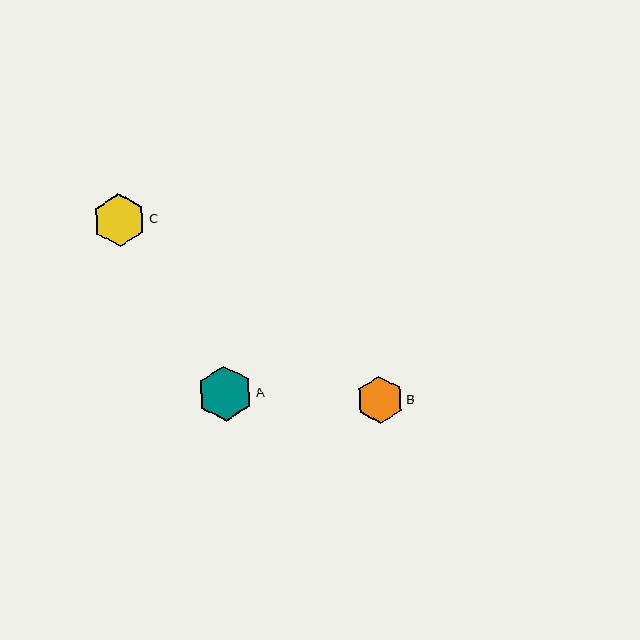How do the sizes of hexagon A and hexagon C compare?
Hexagon A and hexagon C are approximately the same size.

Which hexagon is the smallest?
Hexagon B is the smallest with a size of approximately 47 pixels.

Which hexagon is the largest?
Hexagon A is the largest with a size of approximately 56 pixels.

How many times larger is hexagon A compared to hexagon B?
Hexagon A is approximately 1.2 times the size of hexagon B.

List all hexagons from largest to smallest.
From largest to smallest: A, C, B.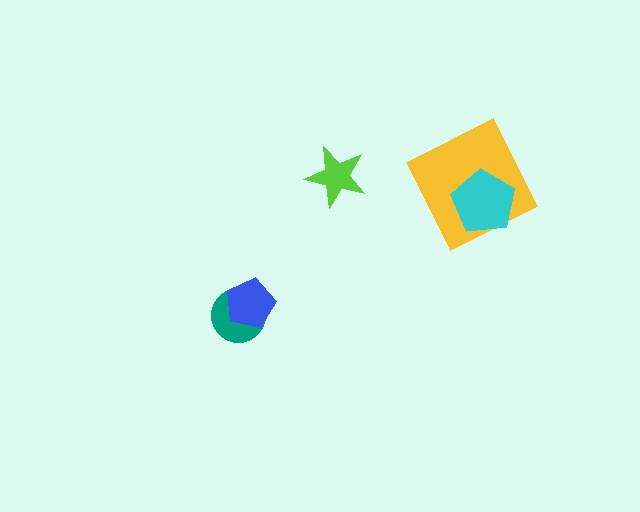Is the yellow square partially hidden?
Yes, it is partially covered by another shape.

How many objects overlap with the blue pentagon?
1 object overlaps with the blue pentagon.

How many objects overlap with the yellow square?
1 object overlaps with the yellow square.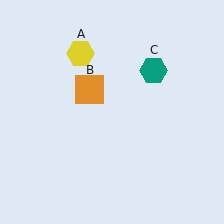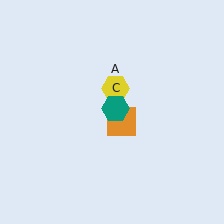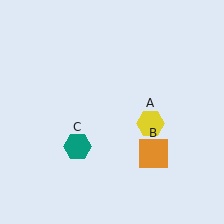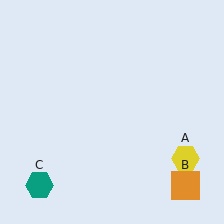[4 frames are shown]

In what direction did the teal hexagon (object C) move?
The teal hexagon (object C) moved down and to the left.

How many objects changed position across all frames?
3 objects changed position: yellow hexagon (object A), orange square (object B), teal hexagon (object C).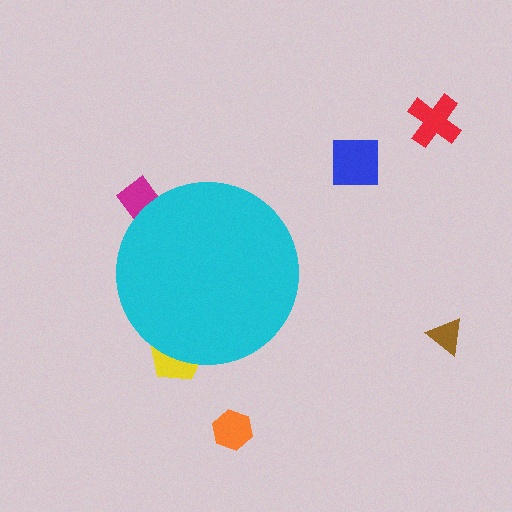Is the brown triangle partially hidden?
No, the brown triangle is fully visible.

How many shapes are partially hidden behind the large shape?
2 shapes are partially hidden.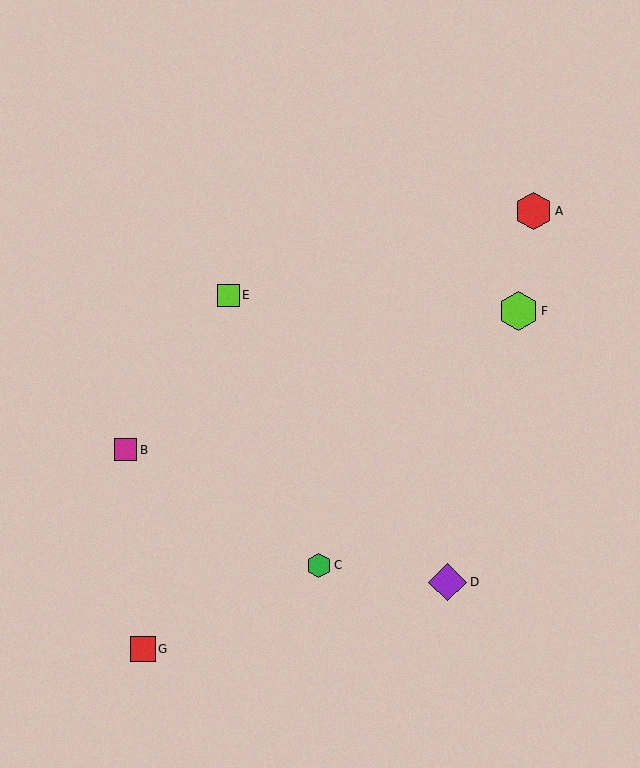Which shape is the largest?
The lime hexagon (labeled F) is the largest.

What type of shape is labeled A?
Shape A is a red hexagon.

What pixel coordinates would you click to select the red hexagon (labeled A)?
Click at (534, 211) to select the red hexagon A.